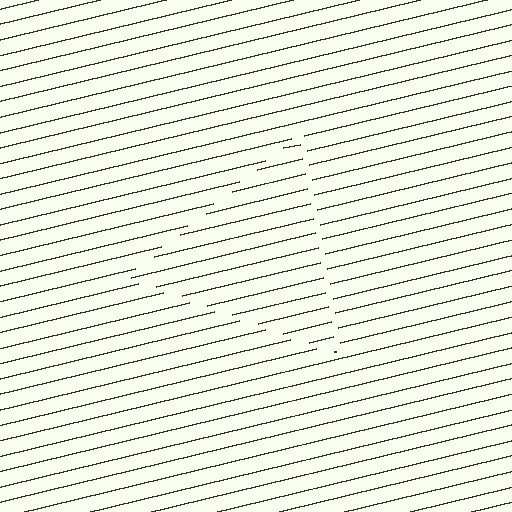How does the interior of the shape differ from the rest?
The interior of the shape contains the same grating, shifted by half a period — the contour is defined by the phase discontinuity where line-ends from the inner and outer gratings abut.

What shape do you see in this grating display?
An illusory triangle. The interior of the shape contains the same grating, shifted by half a period — the contour is defined by the phase discontinuity where line-ends from the inner and outer gratings abut.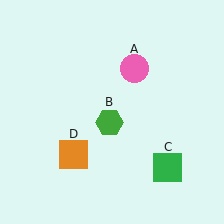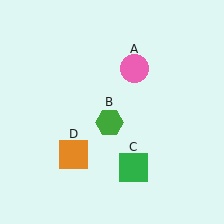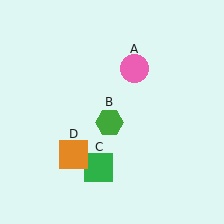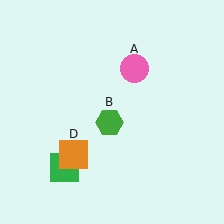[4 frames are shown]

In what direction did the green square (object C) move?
The green square (object C) moved left.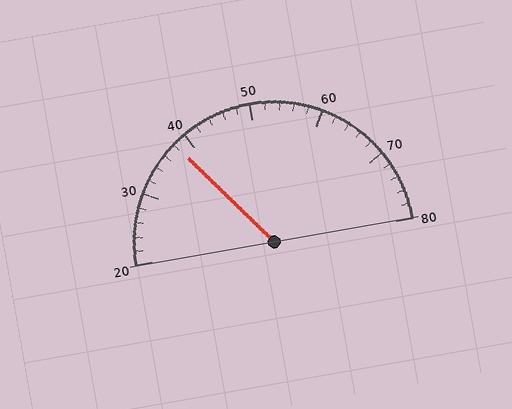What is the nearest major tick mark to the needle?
The nearest major tick mark is 40.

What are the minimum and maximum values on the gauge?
The gauge ranges from 20 to 80.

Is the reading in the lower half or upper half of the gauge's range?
The reading is in the lower half of the range (20 to 80).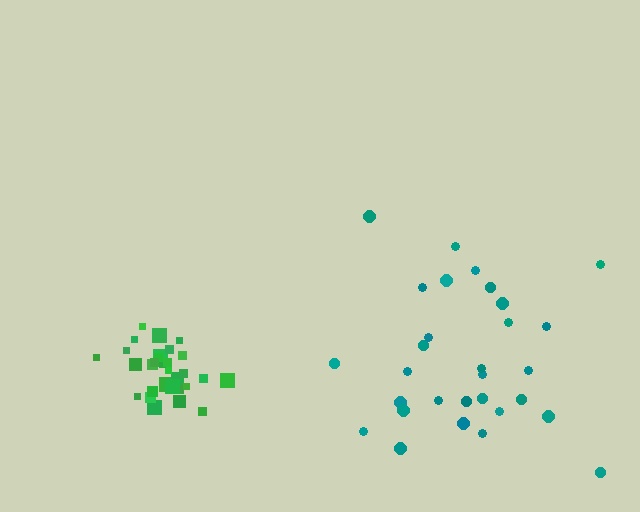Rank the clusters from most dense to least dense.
green, teal.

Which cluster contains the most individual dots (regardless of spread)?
Green (33).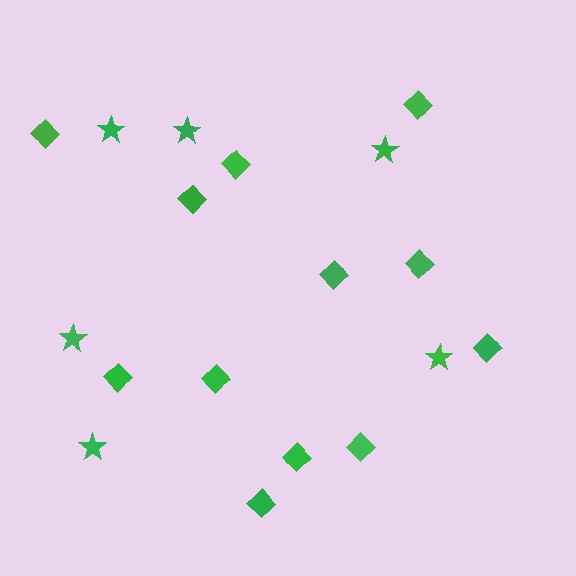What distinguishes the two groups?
There are 2 groups: one group of stars (6) and one group of diamonds (12).